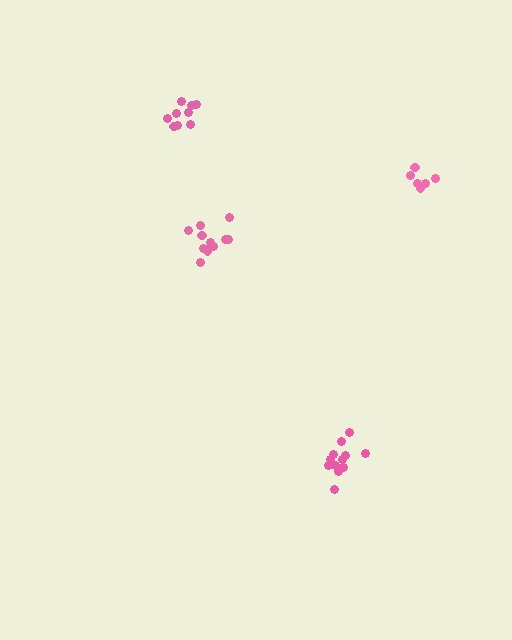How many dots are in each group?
Group 1: 12 dots, Group 2: 9 dots, Group 3: 11 dots, Group 4: 7 dots (39 total).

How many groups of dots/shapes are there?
There are 4 groups.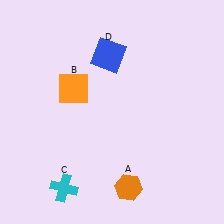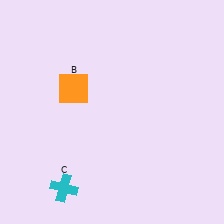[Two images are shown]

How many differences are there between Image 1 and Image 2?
There are 2 differences between the two images.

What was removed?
The orange hexagon (A), the blue square (D) were removed in Image 2.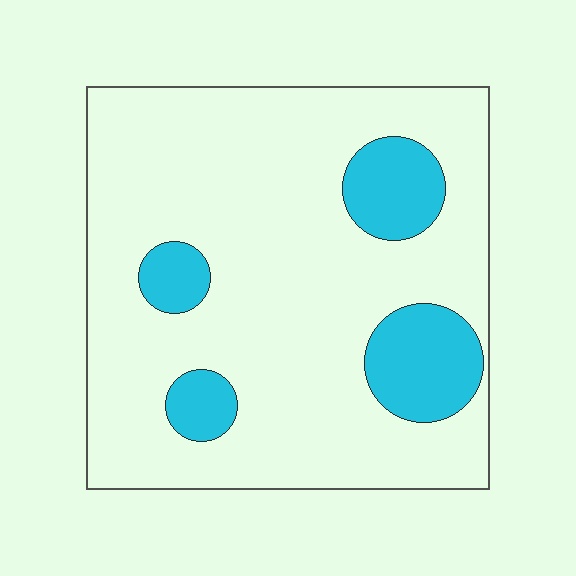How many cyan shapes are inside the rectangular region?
4.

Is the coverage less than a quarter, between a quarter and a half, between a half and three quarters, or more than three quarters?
Less than a quarter.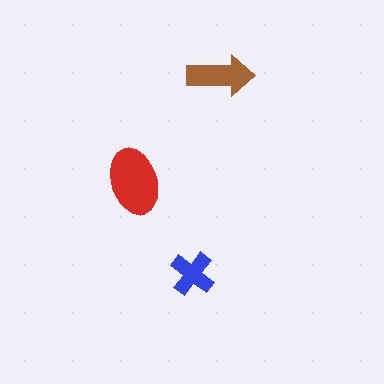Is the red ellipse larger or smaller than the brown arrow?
Larger.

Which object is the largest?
The red ellipse.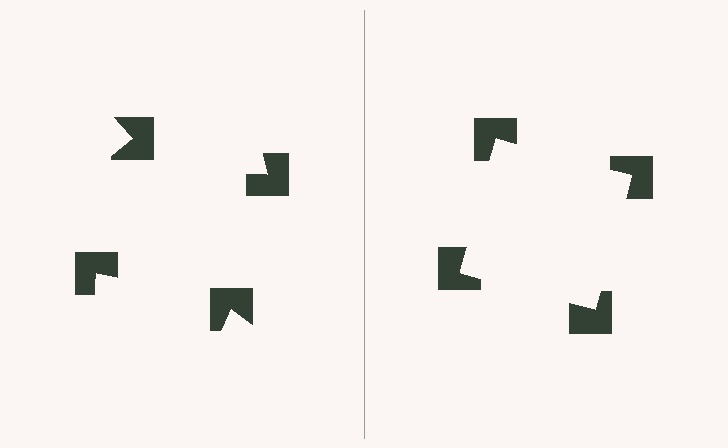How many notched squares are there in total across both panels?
8 — 4 on each side.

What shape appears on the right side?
An illusory square.